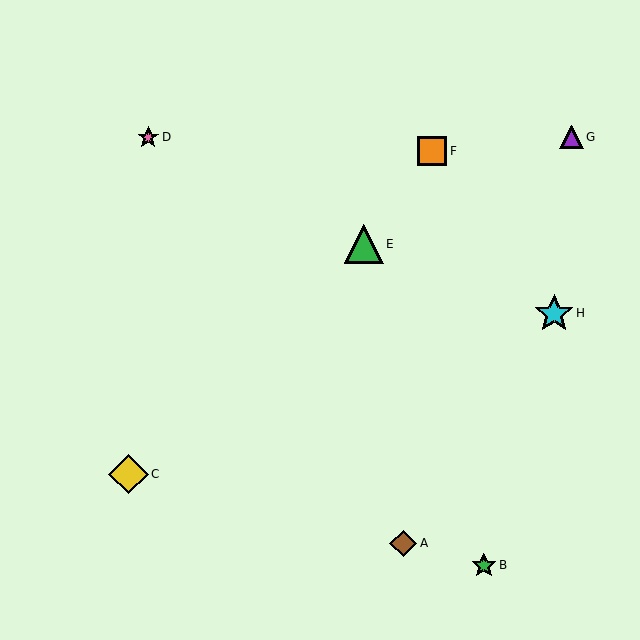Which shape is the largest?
The green triangle (labeled E) is the largest.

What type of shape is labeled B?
Shape B is a green star.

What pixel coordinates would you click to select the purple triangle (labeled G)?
Click at (571, 137) to select the purple triangle G.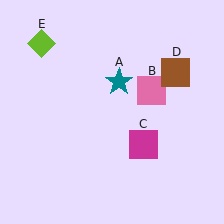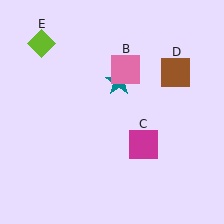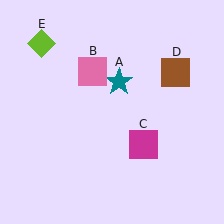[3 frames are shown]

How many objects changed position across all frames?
1 object changed position: pink square (object B).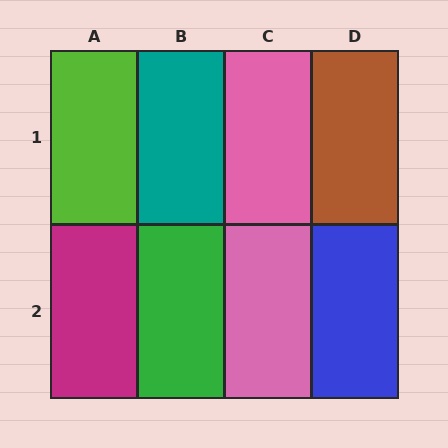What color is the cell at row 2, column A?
Magenta.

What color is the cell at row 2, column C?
Pink.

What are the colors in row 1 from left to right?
Lime, teal, pink, brown.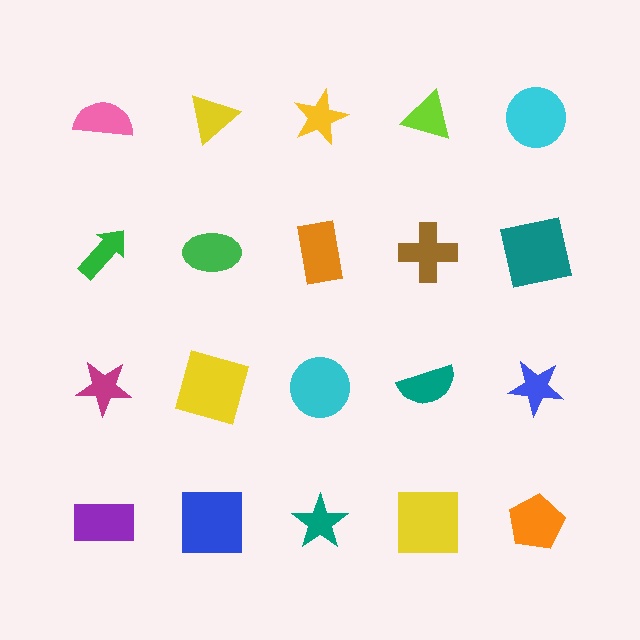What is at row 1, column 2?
A yellow triangle.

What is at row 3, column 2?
A yellow square.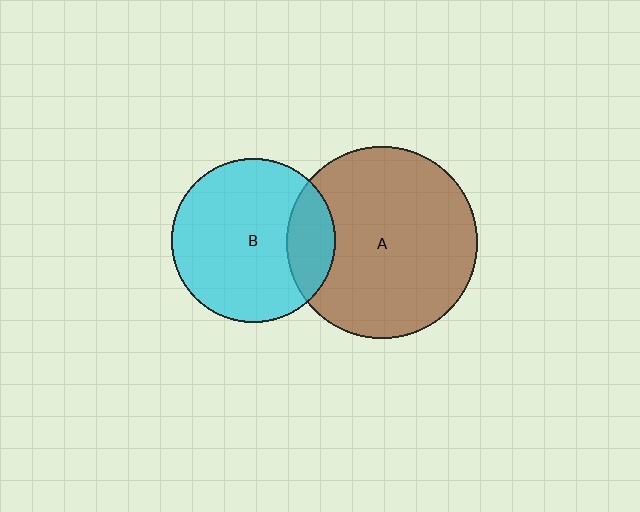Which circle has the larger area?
Circle A (brown).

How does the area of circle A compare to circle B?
Approximately 1.4 times.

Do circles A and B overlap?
Yes.